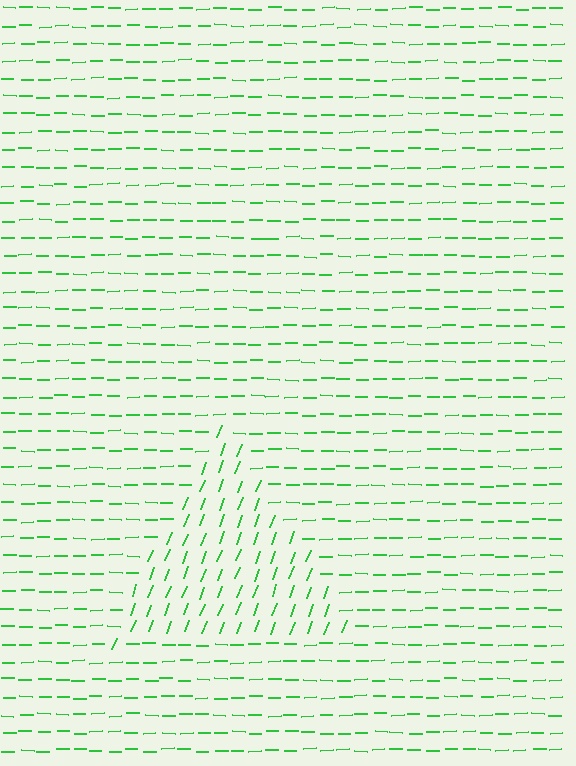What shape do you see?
I see a triangle.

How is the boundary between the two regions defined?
The boundary is defined purely by a change in line orientation (approximately 69 degrees difference). All lines are the same color and thickness.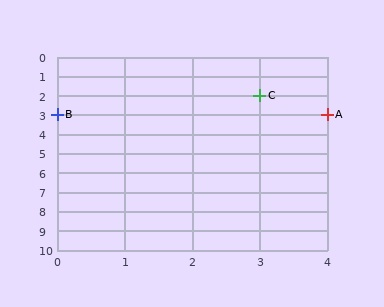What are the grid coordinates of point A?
Point A is at grid coordinates (4, 3).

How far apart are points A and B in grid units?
Points A and B are 4 columns apart.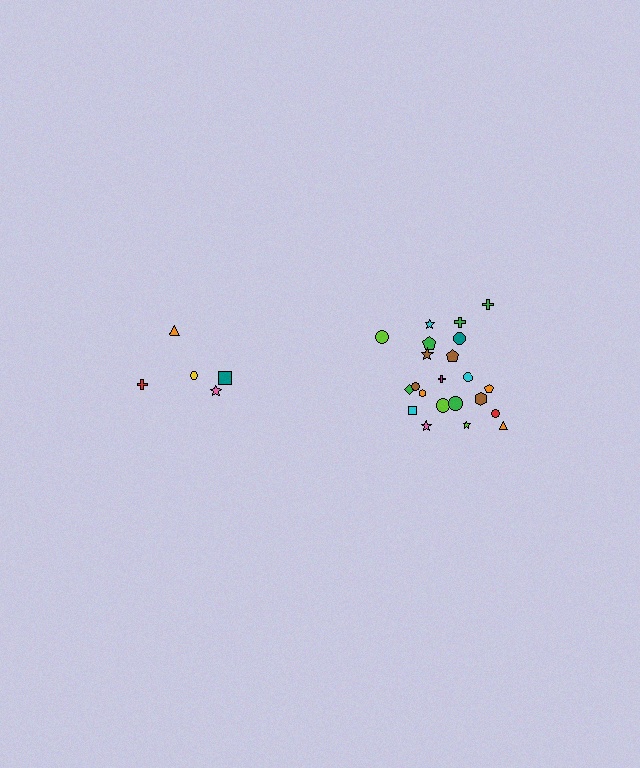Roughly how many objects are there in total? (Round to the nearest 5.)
Roughly 25 objects in total.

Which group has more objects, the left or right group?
The right group.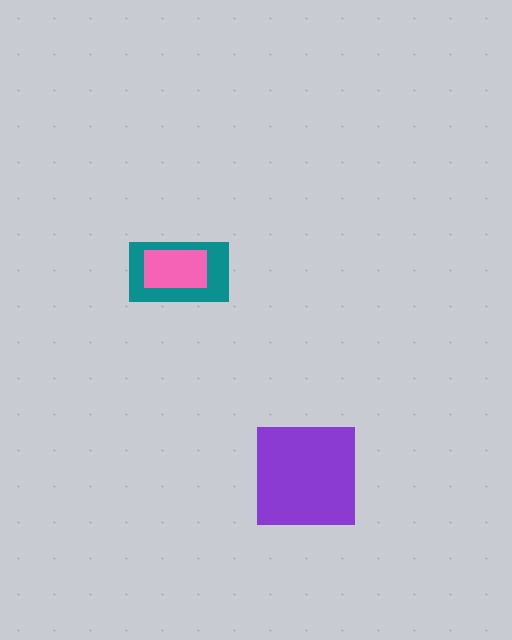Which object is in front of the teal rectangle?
The pink rectangle is in front of the teal rectangle.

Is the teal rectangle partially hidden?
Yes, it is partially covered by another shape.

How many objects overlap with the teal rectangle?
1 object overlaps with the teal rectangle.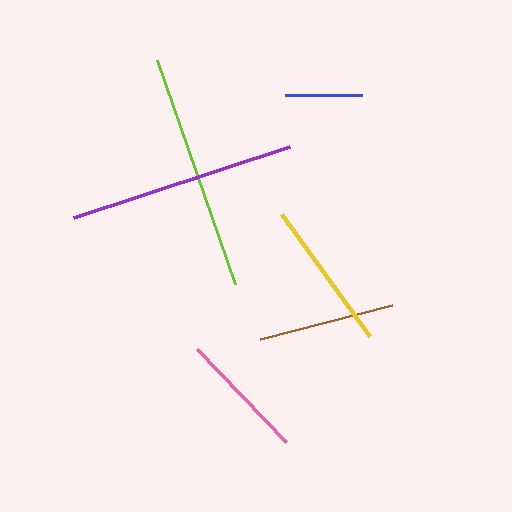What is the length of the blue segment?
The blue segment is approximately 77 pixels long.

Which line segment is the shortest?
The blue line is the shortest at approximately 77 pixels.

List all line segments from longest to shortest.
From longest to shortest: lime, purple, yellow, brown, pink, blue.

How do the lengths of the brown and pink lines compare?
The brown and pink lines are approximately the same length.